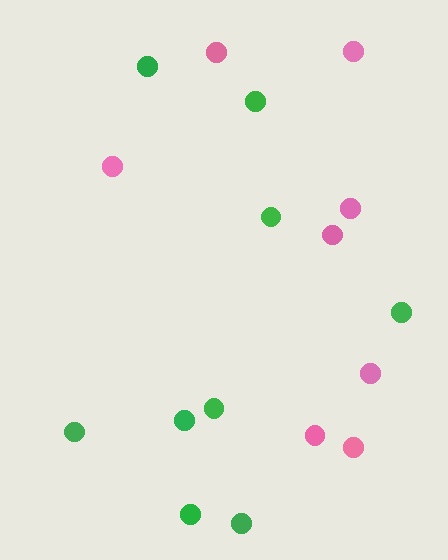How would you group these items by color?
There are 2 groups: one group of green circles (9) and one group of pink circles (8).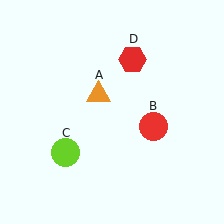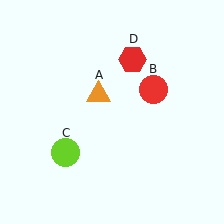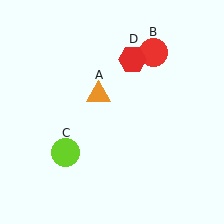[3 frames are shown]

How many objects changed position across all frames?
1 object changed position: red circle (object B).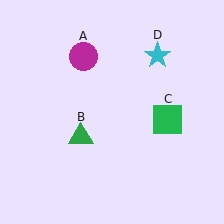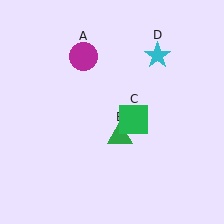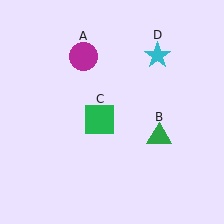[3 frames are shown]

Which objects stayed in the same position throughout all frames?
Magenta circle (object A) and cyan star (object D) remained stationary.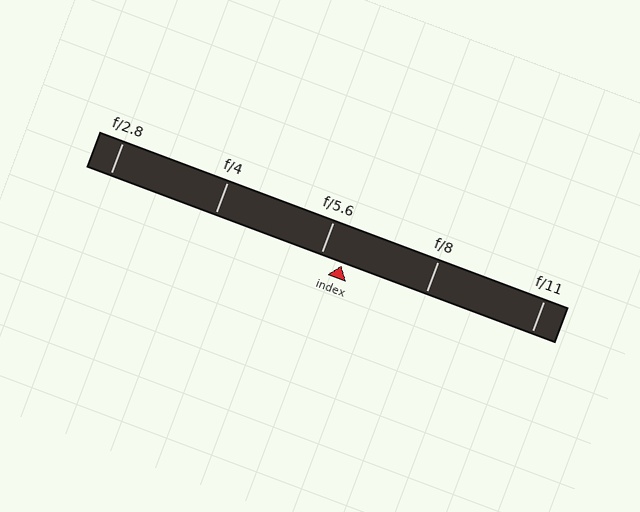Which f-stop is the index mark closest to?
The index mark is closest to f/5.6.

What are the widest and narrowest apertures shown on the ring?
The widest aperture shown is f/2.8 and the narrowest is f/11.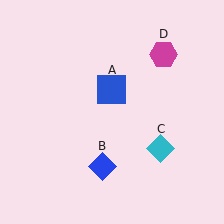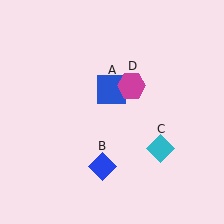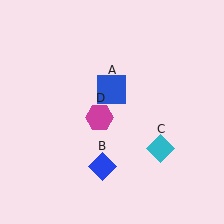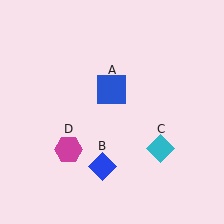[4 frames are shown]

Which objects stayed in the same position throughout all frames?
Blue square (object A) and blue diamond (object B) and cyan diamond (object C) remained stationary.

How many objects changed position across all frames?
1 object changed position: magenta hexagon (object D).